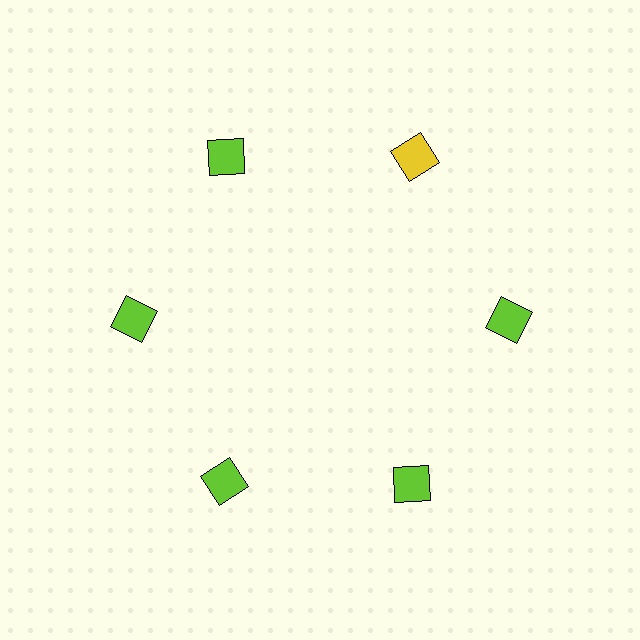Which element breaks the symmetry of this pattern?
The yellow diamond at roughly the 1 o'clock position breaks the symmetry. All other shapes are lime diamonds.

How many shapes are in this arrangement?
There are 6 shapes arranged in a ring pattern.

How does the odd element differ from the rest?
It has a different color: yellow instead of lime.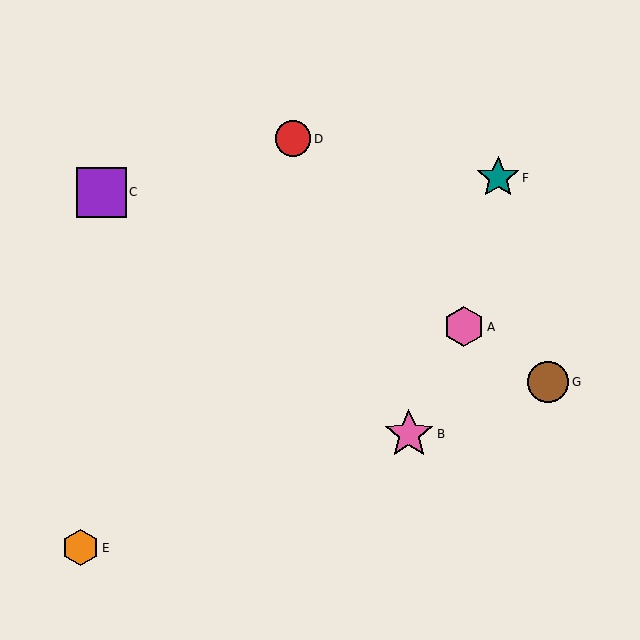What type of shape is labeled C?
Shape C is a purple square.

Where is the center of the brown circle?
The center of the brown circle is at (548, 382).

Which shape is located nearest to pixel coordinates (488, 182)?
The teal star (labeled F) at (498, 178) is nearest to that location.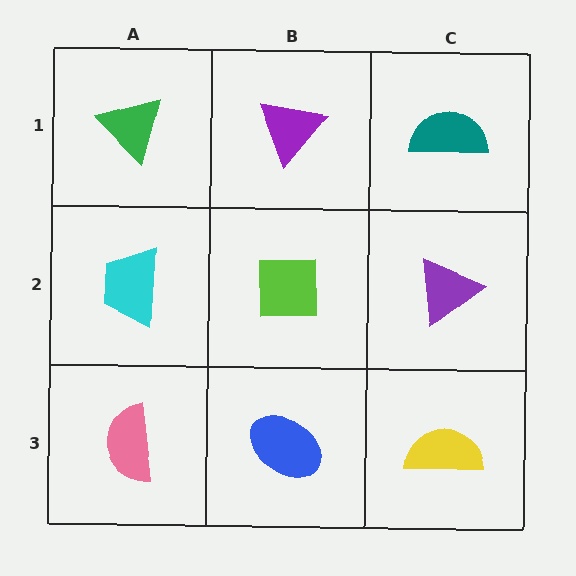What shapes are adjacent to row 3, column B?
A lime square (row 2, column B), a pink semicircle (row 3, column A), a yellow semicircle (row 3, column C).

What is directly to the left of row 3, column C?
A blue ellipse.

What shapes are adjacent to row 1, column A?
A cyan trapezoid (row 2, column A), a purple triangle (row 1, column B).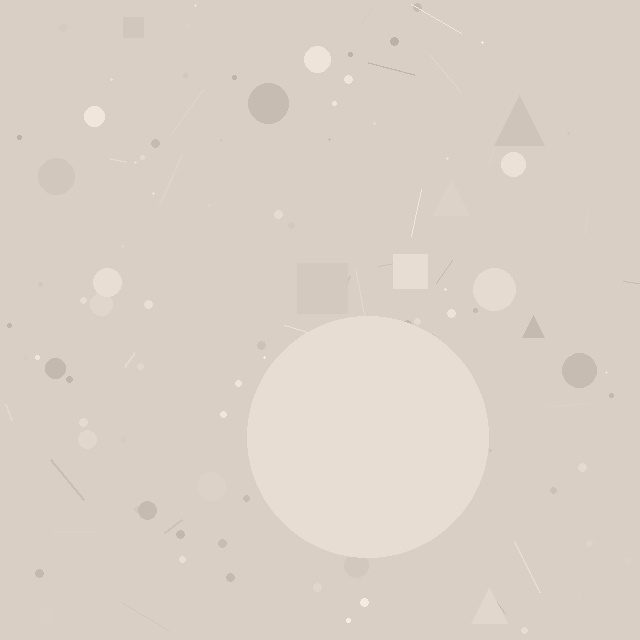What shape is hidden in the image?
A circle is hidden in the image.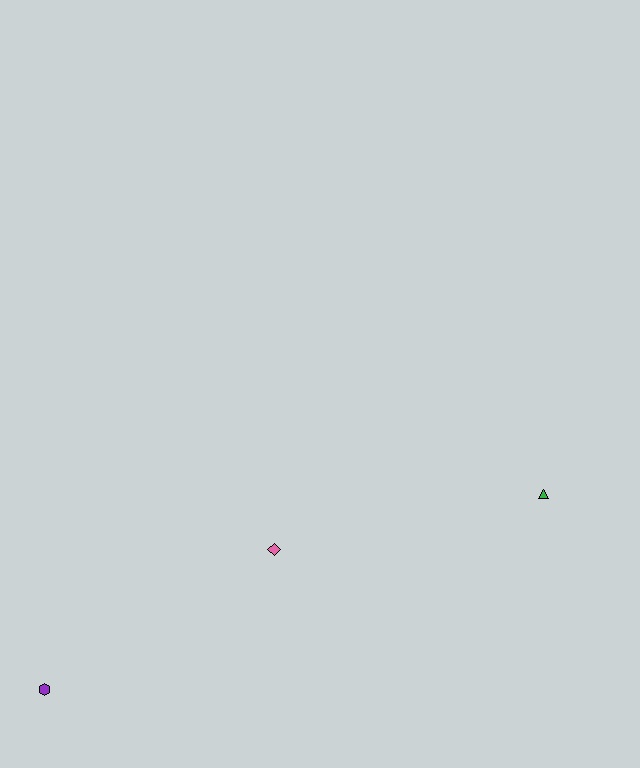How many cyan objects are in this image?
There are no cyan objects.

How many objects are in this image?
There are 3 objects.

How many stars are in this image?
There are no stars.